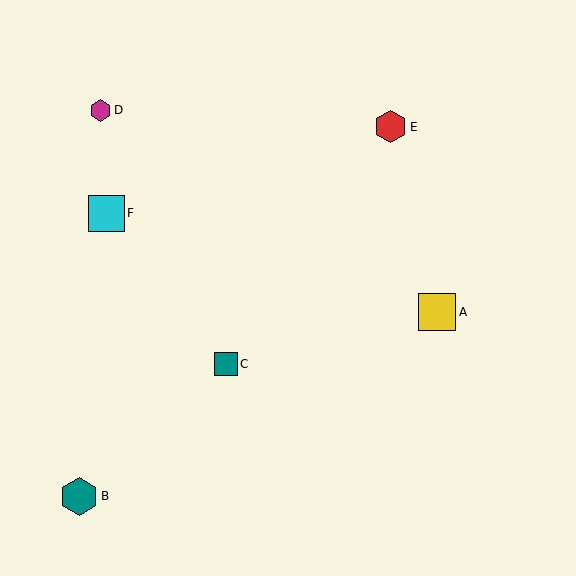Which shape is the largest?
The teal hexagon (labeled B) is the largest.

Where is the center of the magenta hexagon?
The center of the magenta hexagon is at (101, 110).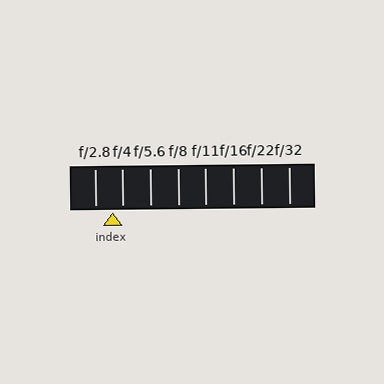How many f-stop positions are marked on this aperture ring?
There are 8 f-stop positions marked.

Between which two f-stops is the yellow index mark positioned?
The index mark is between f/2.8 and f/4.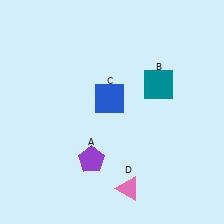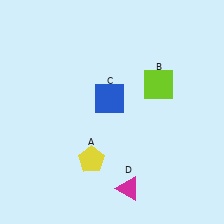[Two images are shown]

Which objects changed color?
A changed from purple to yellow. B changed from teal to lime. D changed from pink to magenta.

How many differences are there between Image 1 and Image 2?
There are 3 differences between the two images.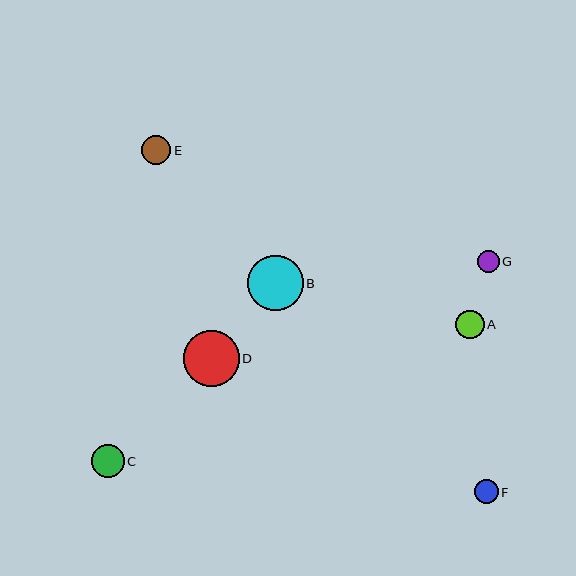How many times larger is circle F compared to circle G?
Circle F is approximately 1.1 times the size of circle G.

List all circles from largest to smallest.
From largest to smallest: D, B, C, E, A, F, G.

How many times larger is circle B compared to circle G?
Circle B is approximately 2.6 times the size of circle G.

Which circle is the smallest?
Circle G is the smallest with a size of approximately 21 pixels.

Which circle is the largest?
Circle D is the largest with a size of approximately 56 pixels.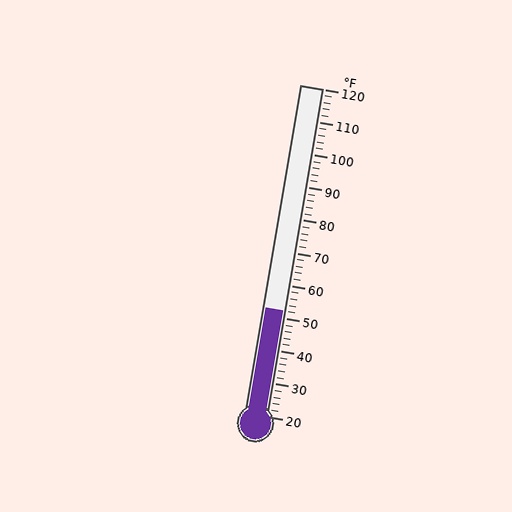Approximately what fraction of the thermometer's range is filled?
The thermometer is filled to approximately 30% of its range.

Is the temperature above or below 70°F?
The temperature is below 70°F.